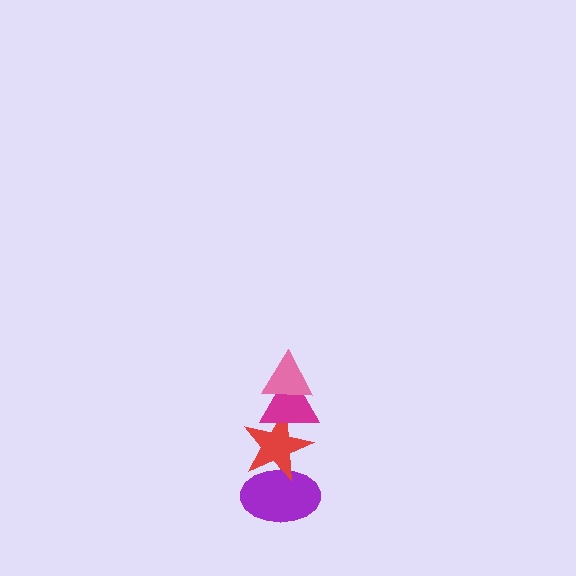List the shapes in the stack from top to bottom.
From top to bottom: the pink triangle, the magenta triangle, the red star, the purple ellipse.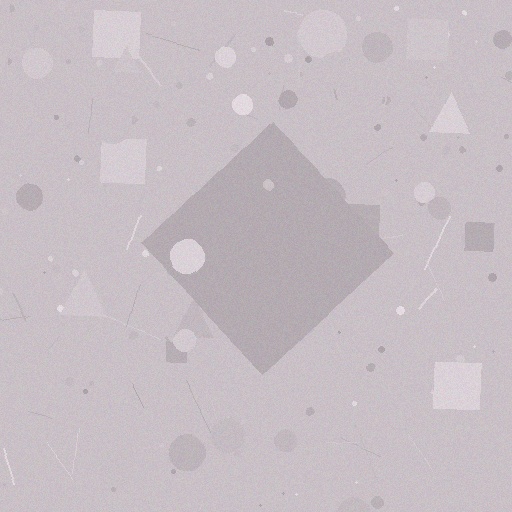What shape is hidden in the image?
A diamond is hidden in the image.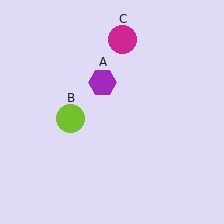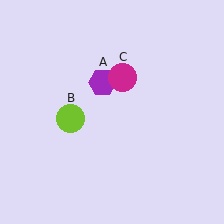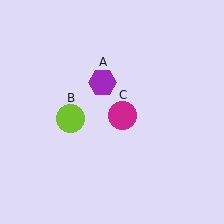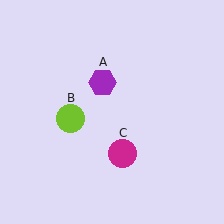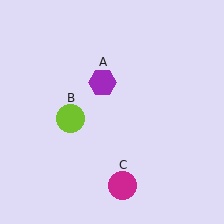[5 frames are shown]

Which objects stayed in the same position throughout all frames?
Purple hexagon (object A) and lime circle (object B) remained stationary.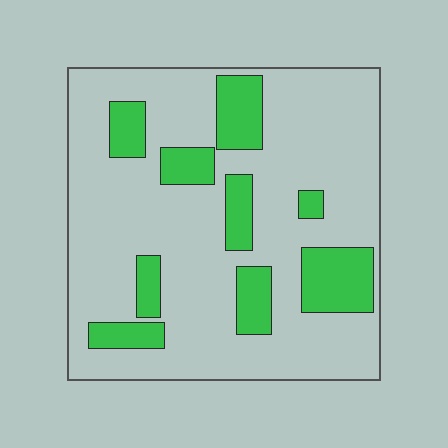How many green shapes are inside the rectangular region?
9.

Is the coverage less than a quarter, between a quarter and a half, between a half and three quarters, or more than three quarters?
Less than a quarter.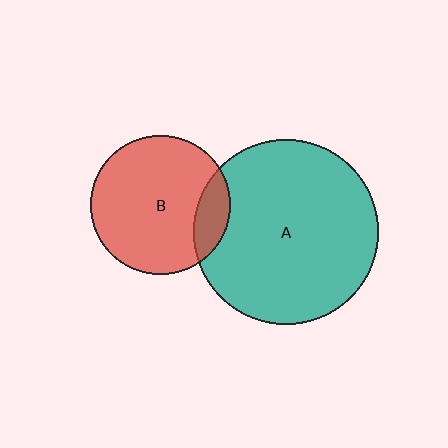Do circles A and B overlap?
Yes.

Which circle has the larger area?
Circle A (teal).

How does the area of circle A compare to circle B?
Approximately 1.8 times.